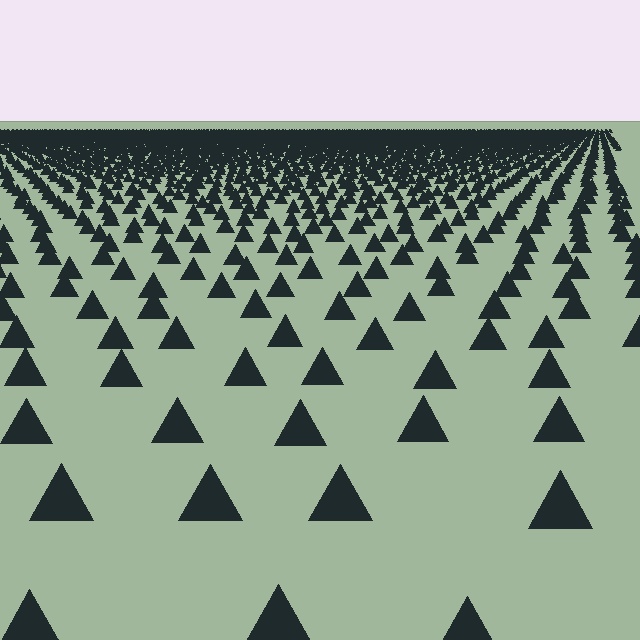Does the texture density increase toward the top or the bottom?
Density increases toward the top.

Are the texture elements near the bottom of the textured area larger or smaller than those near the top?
Larger. Near the bottom, elements are closer to the viewer and appear at a bigger on-screen size.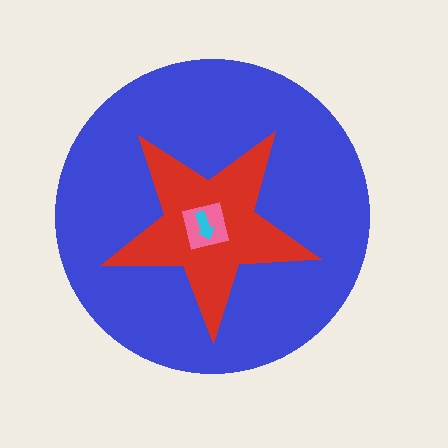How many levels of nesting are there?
4.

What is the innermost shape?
The cyan arrow.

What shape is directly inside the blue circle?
The red star.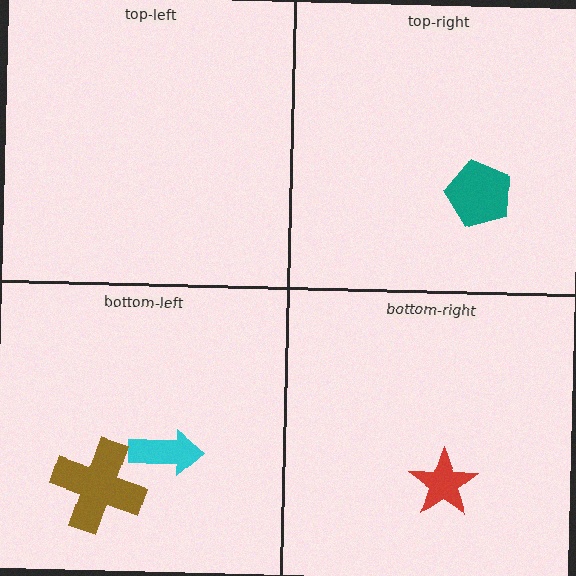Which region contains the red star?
The bottom-right region.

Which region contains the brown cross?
The bottom-left region.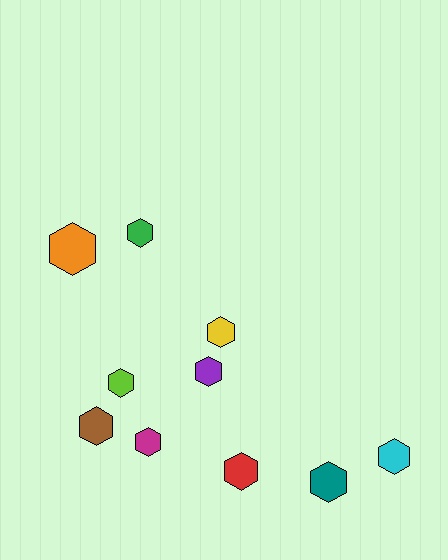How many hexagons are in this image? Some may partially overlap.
There are 10 hexagons.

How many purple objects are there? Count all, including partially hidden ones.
There is 1 purple object.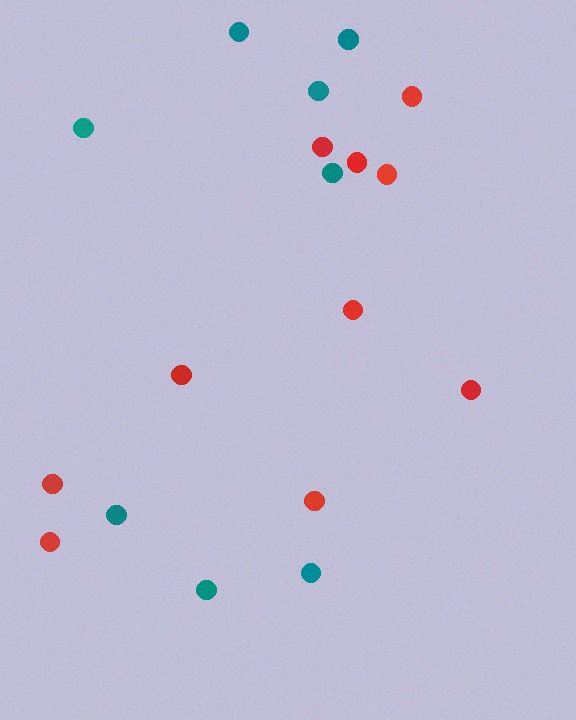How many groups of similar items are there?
There are 2 groups: one group of teal circles (8) and one group of red circles (10).